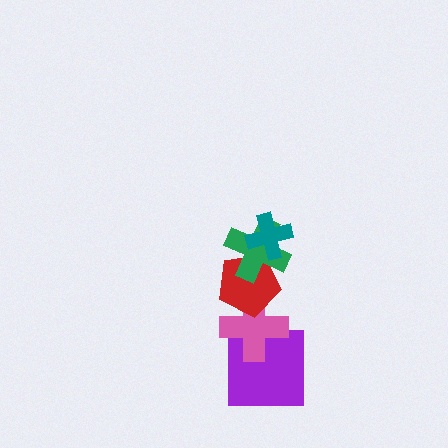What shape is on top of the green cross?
The teal cross is on top of the green cross.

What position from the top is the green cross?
The green cross is 2nd from the top.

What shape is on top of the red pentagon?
The green cross is on top of the red pentagon.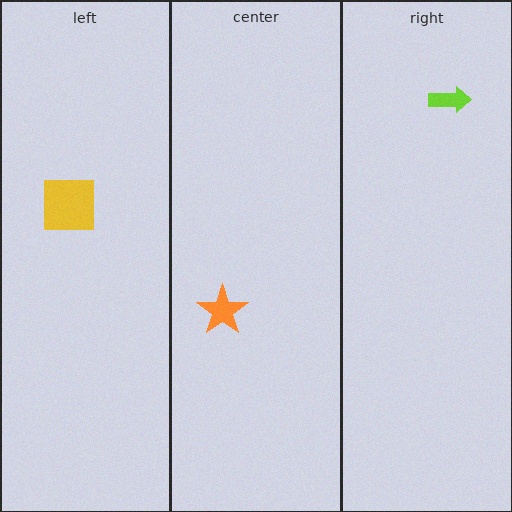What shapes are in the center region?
The orange star.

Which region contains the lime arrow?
The right region.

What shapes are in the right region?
The lime arrow.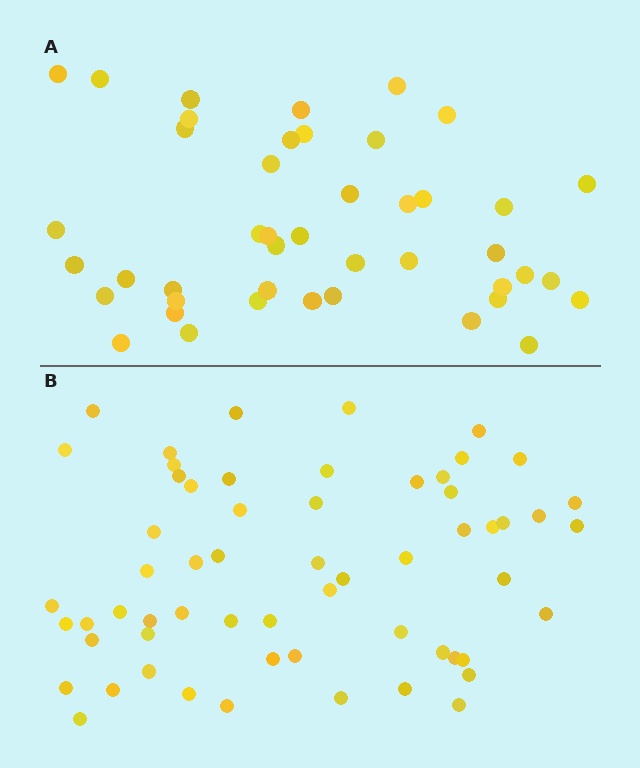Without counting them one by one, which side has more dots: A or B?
Region B (the bottom region) has more dots.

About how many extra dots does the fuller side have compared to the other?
Region B has approximately 15 more dots than region A.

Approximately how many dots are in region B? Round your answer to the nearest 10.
About 60 dots.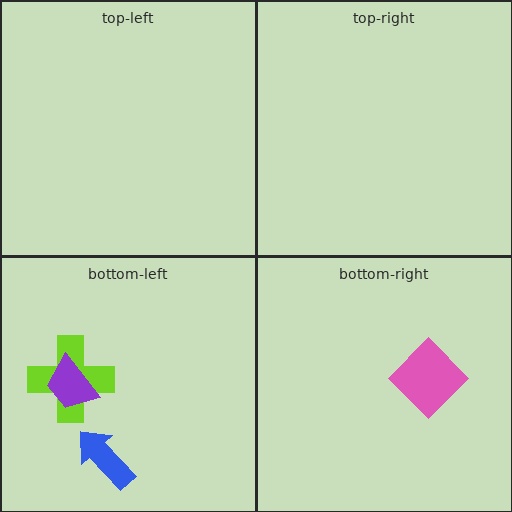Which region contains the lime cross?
The bottom-left region.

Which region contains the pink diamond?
The bottom-right region.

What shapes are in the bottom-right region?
The pink diamond.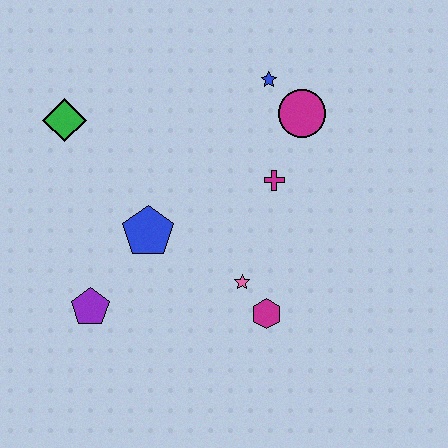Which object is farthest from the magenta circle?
The purple pentagon is farthest from the magenta circle.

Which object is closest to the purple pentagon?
The blue pentagon is closest to the purple pentagon.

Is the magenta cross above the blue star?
No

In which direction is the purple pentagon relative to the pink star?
The purple pentagon is to the left of the pink star.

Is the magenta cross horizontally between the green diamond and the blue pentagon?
No